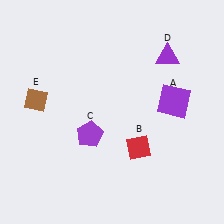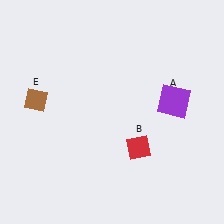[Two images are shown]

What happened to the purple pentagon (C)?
The purple pentagon (C) was removed in Image 2. It was in the bottom-left area of Image 1.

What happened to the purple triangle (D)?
The purple triangle (D) was removed in Image 2. It was in the top-right area of Image 1.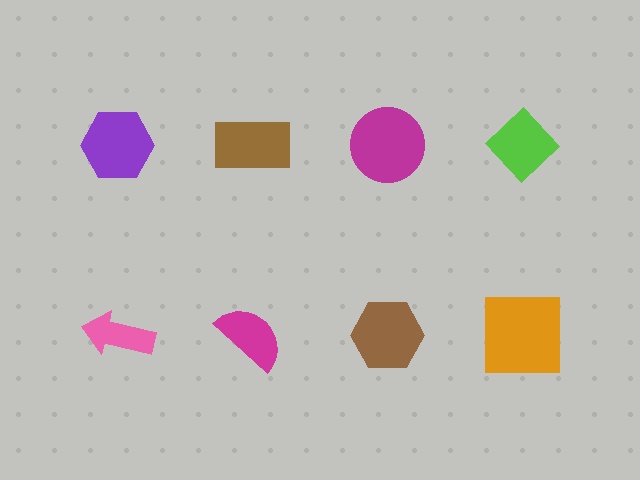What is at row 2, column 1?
A pink arrow.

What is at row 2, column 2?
A magenta semicircle.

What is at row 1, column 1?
A purple hexagon.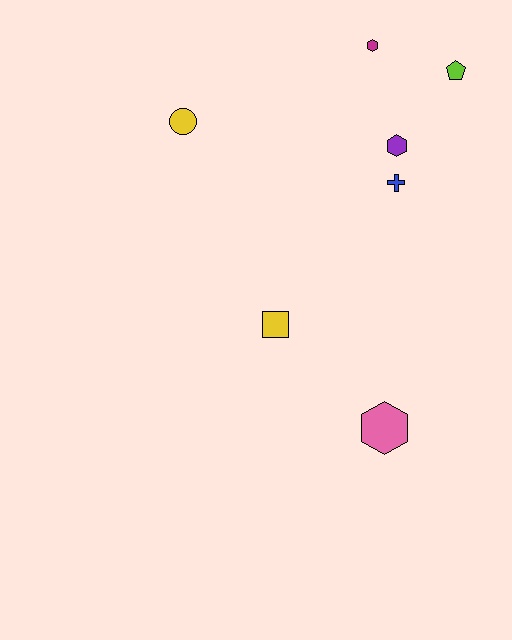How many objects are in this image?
There are 7 objects.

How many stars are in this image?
There are no stars.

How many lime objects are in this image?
There is 1 lime object.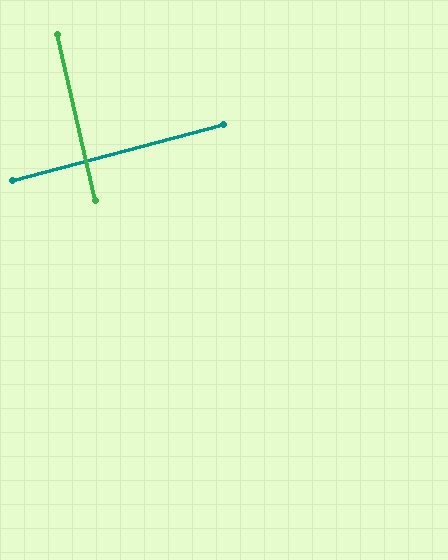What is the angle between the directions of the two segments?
Approximately 88 degrees.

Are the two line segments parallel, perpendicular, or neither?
Perpendicular — they meet at approximately 88°.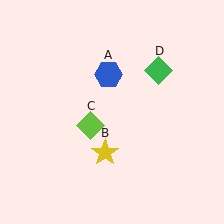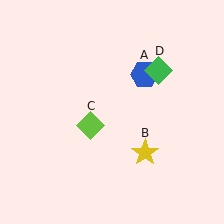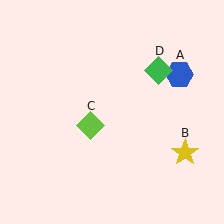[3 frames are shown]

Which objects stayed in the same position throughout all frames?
Lime diamond (object C) and green diamond (object D) remained stationary.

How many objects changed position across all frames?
2 objects changed position: blue hexagon (object A), yellow star (object B).